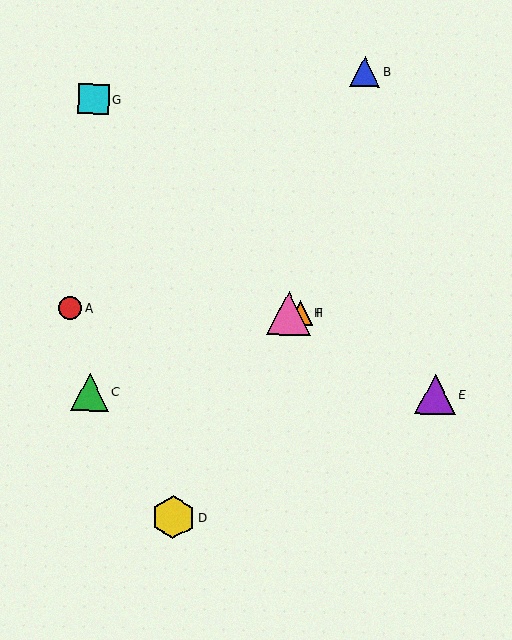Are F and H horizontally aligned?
Yes, both are at y≈313.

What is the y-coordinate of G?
Object G is at y≈99.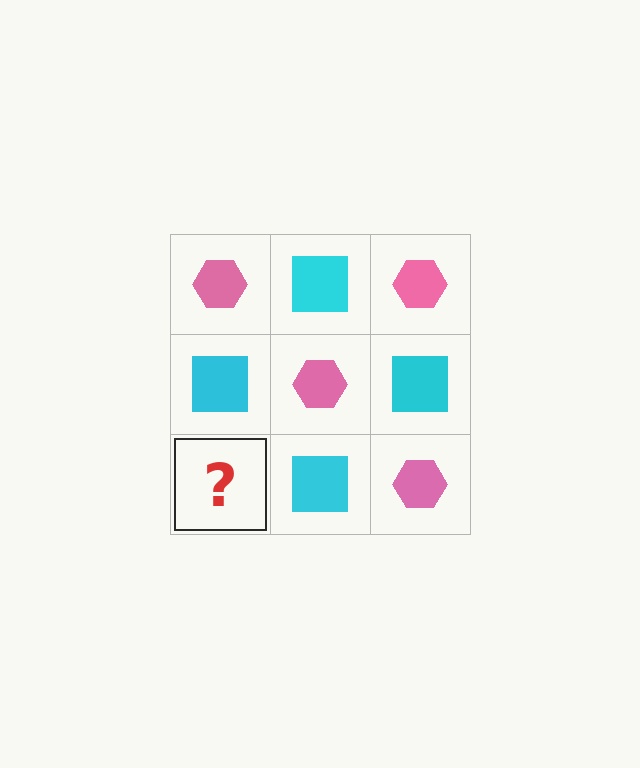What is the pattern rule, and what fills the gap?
The rule is that it alternates pink hexagon and cyan square in a checkerboard pattern. The gap should be filled with a pink hexagon.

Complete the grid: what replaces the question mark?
The question mark should be replaced with a pink hexagon.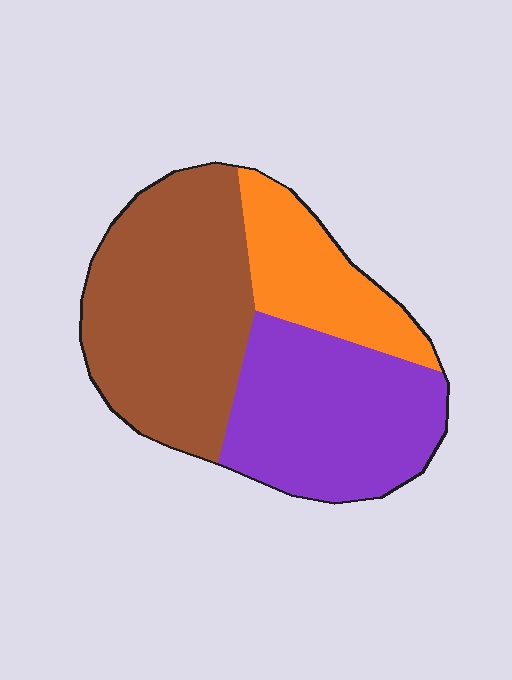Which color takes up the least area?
Orange, at roughly 20%.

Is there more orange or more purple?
Purple.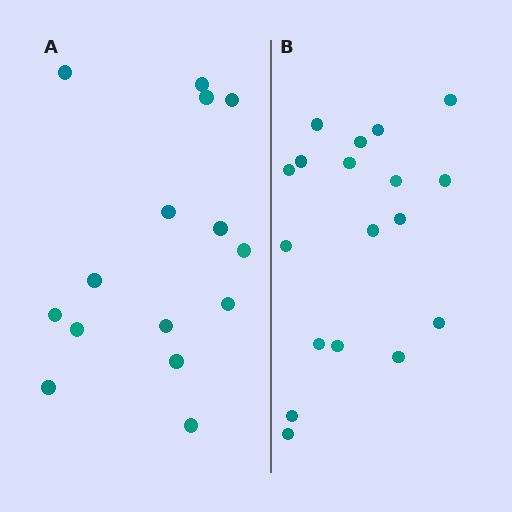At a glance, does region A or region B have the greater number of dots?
Region B (the right region) has more dots.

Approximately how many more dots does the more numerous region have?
Region B has just a few more — roughly 2 or 3 more dots than region A.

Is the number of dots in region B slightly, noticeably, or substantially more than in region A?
Region B has only slightly more — the two regions are fairly close. The ratio is roughly 1.2 to 1.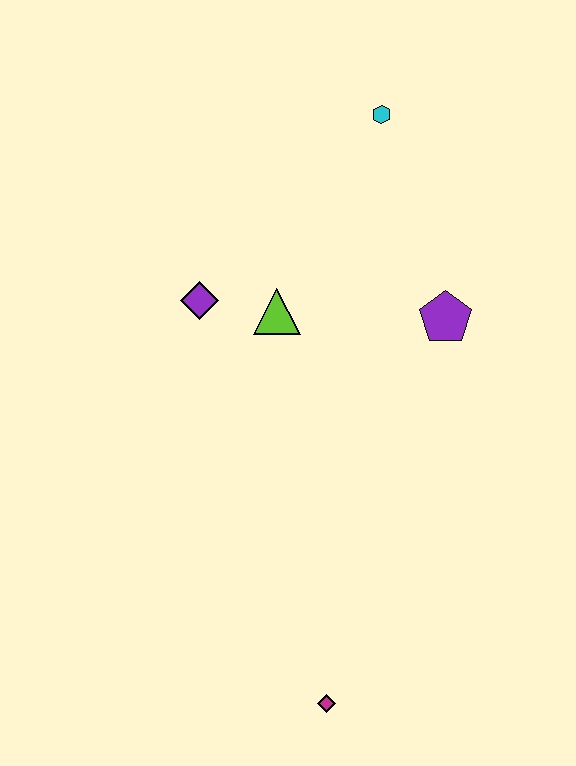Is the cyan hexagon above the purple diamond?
Yes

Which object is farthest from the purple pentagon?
The magenta diamond is farthest from the purple pentagon.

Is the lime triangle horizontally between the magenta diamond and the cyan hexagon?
No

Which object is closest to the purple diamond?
The lime triangle is closest to the purple diamond.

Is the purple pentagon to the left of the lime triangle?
No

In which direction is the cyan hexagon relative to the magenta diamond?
The cyan hexagon is above the magenta diamond.